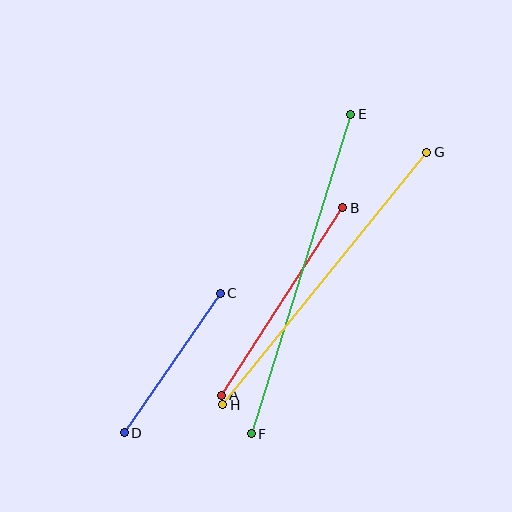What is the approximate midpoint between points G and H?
The midpoint is at approximately (325, 278) pixels.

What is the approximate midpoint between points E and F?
The midpoint is at approximately (301, 274) pixels.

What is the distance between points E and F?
The distance is approximately 335 pixels.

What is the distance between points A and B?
The distance is approximately 223 pixels.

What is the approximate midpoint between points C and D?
The midpoint is at approximately (172, 363) pixels.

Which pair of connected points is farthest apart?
Points E and F are farthest apart.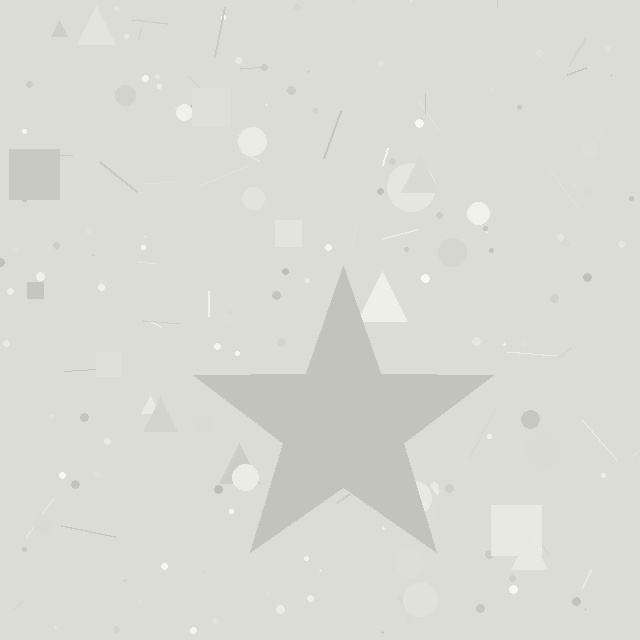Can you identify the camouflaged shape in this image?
The camouflaged shape is a star.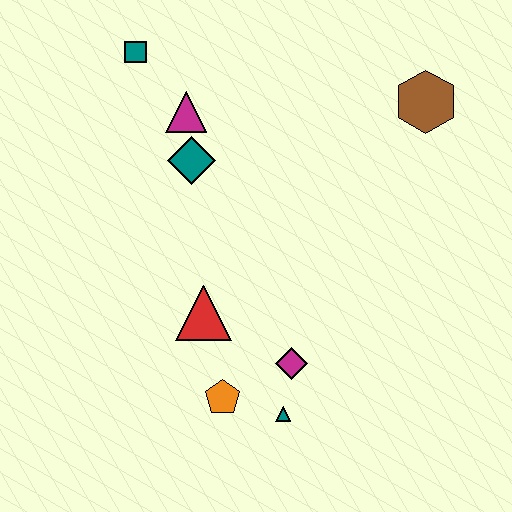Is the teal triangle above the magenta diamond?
No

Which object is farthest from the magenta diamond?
The teal square is farthest from the magenta diamond.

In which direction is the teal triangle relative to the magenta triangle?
The teal triangle is below the magenta triangle.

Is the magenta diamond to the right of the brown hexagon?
No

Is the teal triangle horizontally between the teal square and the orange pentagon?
No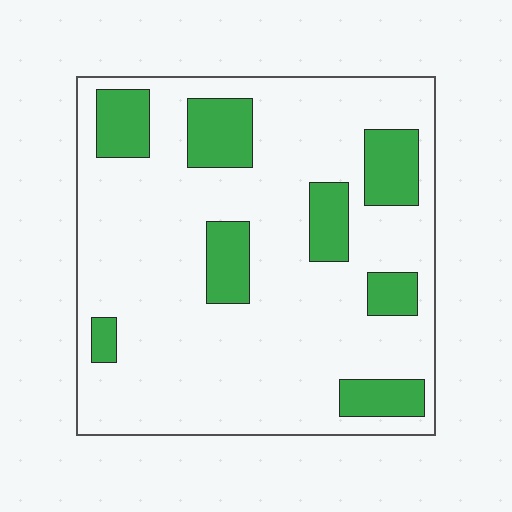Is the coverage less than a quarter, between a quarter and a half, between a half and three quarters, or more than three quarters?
Less than a quarter.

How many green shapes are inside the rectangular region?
8.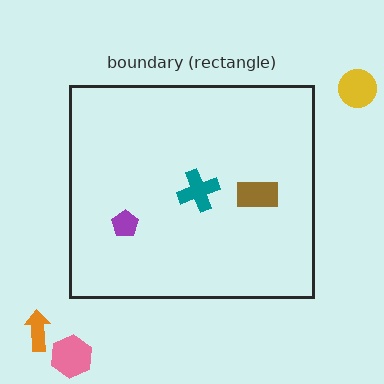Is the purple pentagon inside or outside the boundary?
Inside.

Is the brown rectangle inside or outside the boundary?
Inside.